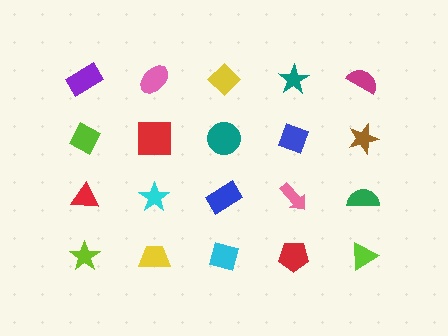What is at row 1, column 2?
A pink ellipse.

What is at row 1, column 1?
A purple rectangle.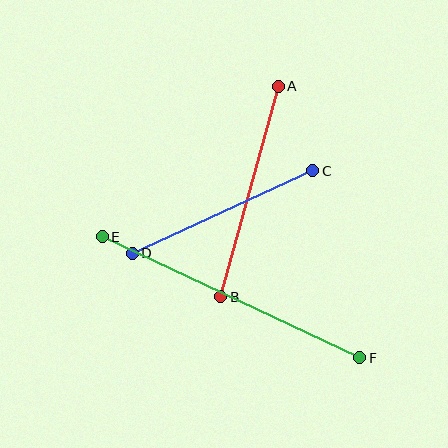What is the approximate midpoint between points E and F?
The midpoint is at approximately (231, 297) pixels.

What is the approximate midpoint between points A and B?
The midpoint is at approximately (249, 192) pixels.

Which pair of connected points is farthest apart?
Points E and F are farthest apart.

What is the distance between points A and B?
The distance is approximately 218 pixels.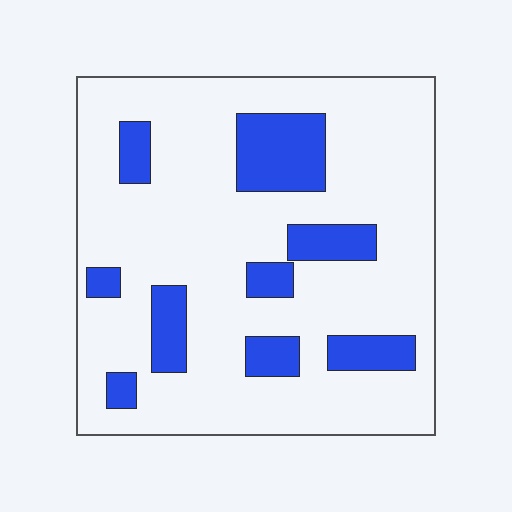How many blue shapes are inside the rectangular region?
9.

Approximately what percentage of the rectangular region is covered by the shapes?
Approximately 20%.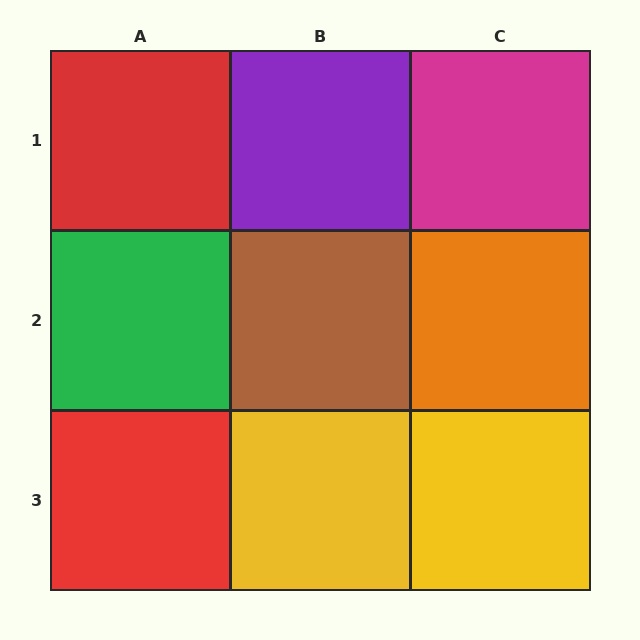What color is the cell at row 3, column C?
Yellow.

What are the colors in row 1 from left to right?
Red, purple, magenta.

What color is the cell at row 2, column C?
Orange.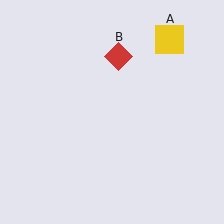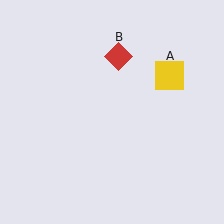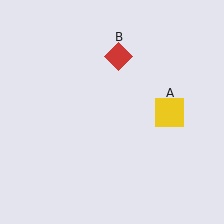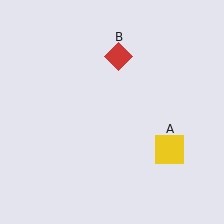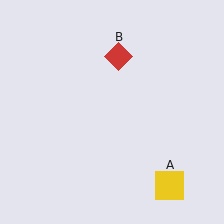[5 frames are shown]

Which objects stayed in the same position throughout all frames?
Red diamond (object B) remained stationary.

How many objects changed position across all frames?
1 object changed position: yellow square (object A).